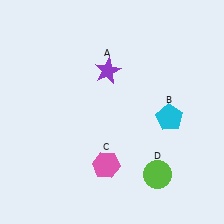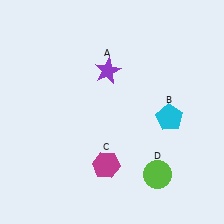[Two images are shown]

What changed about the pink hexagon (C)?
In Image 1, C is pink. In Image 2, it changed to magenta.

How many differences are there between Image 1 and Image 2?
There is 1 difference between the two images.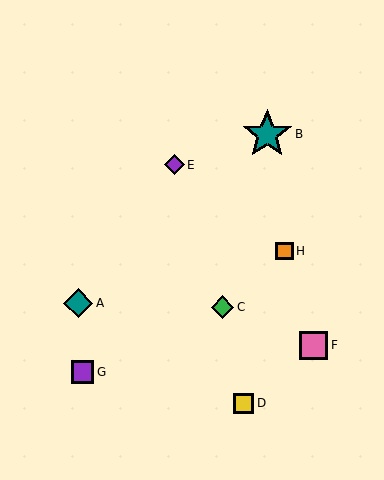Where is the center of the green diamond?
The center of the green diamond is at (222, 307).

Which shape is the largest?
The teal star (labeled B) is the largest.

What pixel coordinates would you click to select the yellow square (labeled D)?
Click at (244, 403) to select the yellow square D.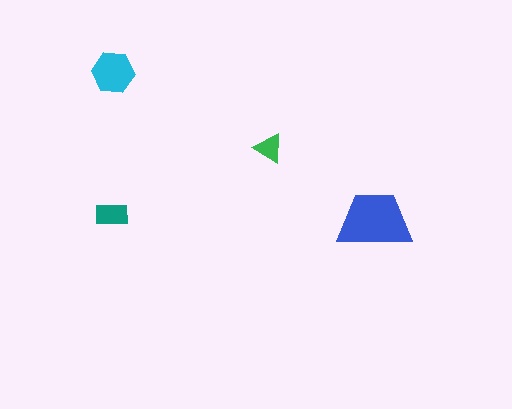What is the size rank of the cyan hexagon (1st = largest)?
2nd.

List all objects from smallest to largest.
The green triangle, the teal rectangle, the cyan hexagon, the blue trapezoid.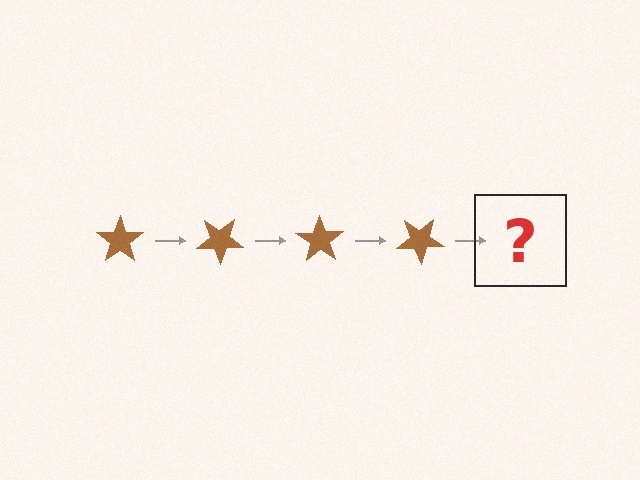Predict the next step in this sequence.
The next step is a brown star rotated 140 degrees.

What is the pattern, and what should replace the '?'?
The pattern is that the star rotates 35 degrees each step. The '?' should be a brown star rotated 140 degrees.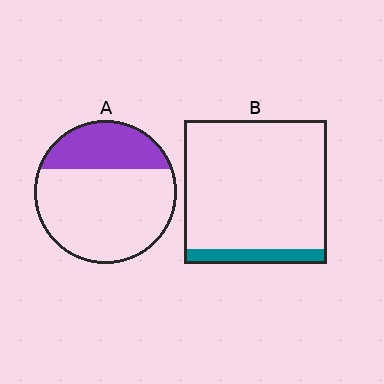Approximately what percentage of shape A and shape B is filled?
A is approximately 30% and B is approximately 10%.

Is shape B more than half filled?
No.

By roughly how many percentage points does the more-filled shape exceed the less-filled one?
By roughly 20 percentage points (A over B).